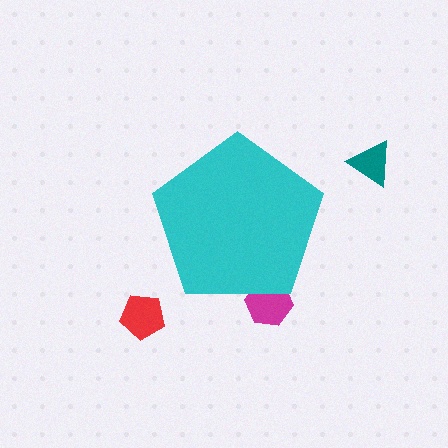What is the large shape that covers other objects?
A cyan pentagon.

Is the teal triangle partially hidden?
No, the teal triangle is fully visible.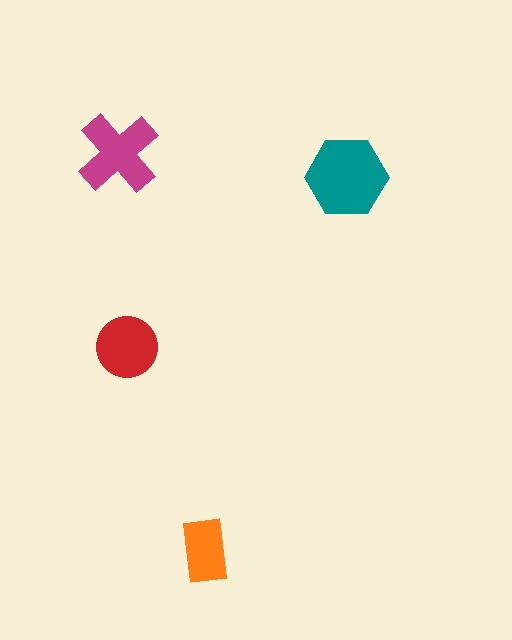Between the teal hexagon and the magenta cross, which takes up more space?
The teal hexagon.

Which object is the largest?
The teal hexagon.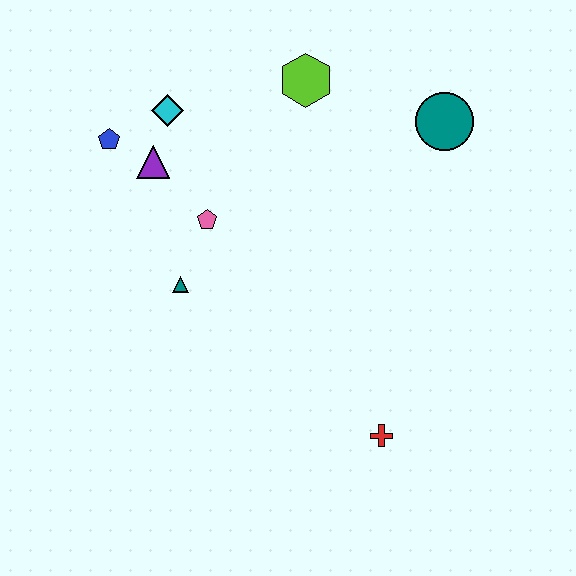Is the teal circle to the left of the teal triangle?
No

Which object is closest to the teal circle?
The lime hexagon is closest to the teal circle.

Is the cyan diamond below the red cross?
No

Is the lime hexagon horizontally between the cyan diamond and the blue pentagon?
No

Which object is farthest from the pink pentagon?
The red cross is farthest from the pink pentagon.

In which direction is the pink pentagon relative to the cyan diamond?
The pink pentagon is below the cyan diamond.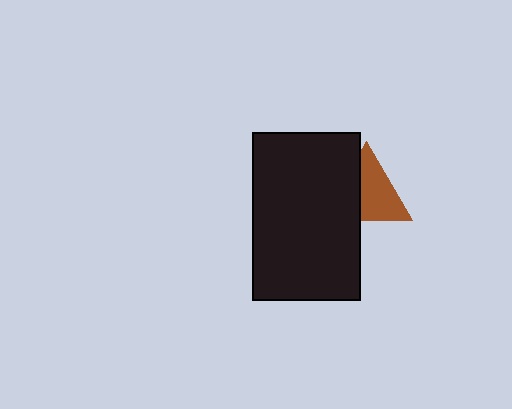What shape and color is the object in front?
The object in front is a black rectangle.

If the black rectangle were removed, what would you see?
You would see the complete brown triangle.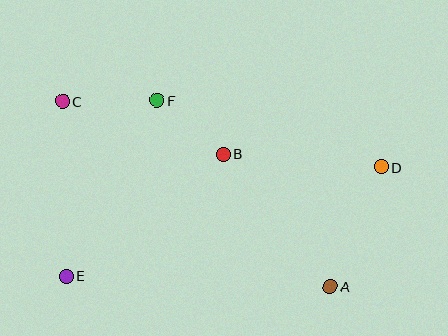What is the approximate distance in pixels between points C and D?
The distance between C and D is approximately 325 pixels.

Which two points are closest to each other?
Points B and F are closest to each other.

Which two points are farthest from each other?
Points D and E are farthest from each other.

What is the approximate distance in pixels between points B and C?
The distance between B and C is approximately 169 pixels.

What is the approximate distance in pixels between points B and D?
The distance between B and D is approximately 158 pixels.